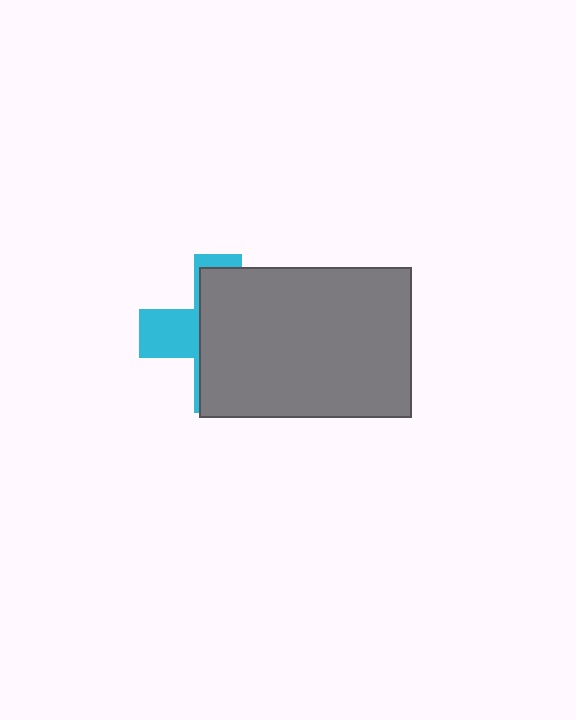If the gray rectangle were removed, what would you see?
You would see the complete cyan cross.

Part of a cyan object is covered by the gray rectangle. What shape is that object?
It is a cross.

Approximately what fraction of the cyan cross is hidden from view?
Roughly 68% of the cyan cross is hidden behind the gray rectangle.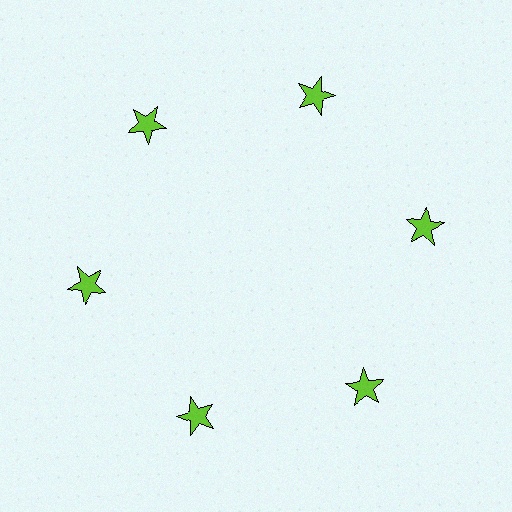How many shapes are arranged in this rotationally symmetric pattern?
There are 6 shapes, arranged in 6 groups of 1.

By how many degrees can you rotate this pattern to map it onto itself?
The pattern maps onto itself every 60 degrees of rotation.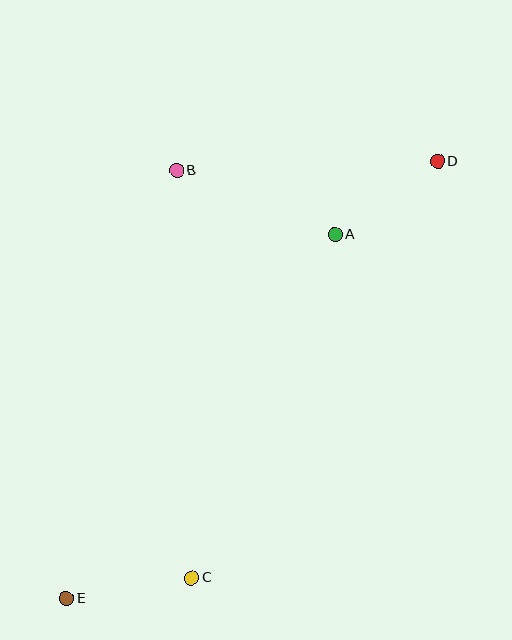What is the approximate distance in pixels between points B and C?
The distance between B and C is approximately 408 pixels.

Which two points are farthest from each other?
Points D and E are farthest from each other.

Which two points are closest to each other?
Points A and D are closest to each other.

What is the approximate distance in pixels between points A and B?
The distance between A and B is approximately 171 pixels.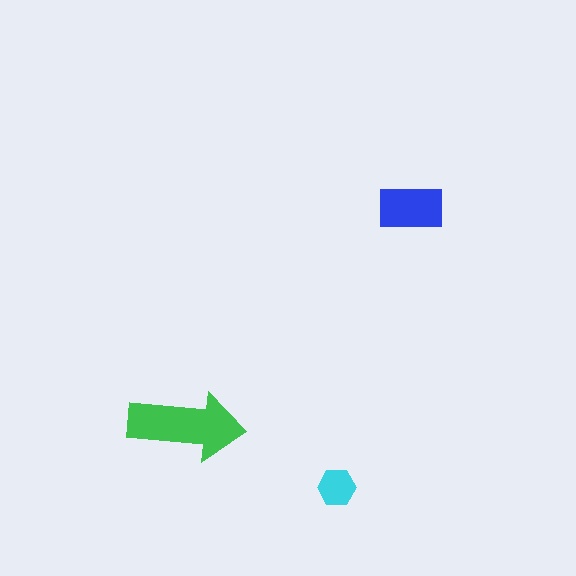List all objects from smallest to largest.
The cyan hexagon, the blue rectangle, the green arrow.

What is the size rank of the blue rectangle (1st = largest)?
2nd.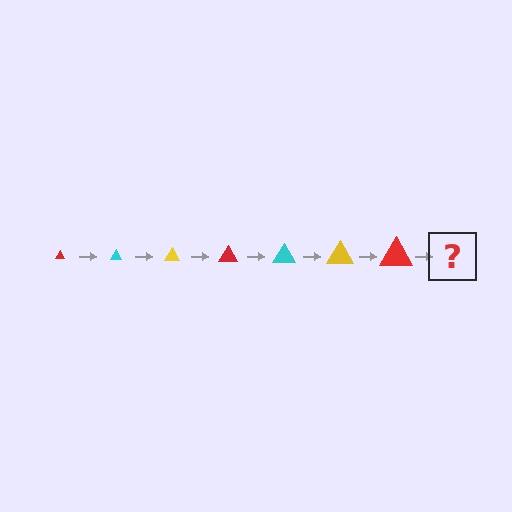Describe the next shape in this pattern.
It should be a cyan triangle, larger than the previous one.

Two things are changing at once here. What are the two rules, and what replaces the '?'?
The two rules are that the triangle grows larger each step and the color cycles through red, cyan, and yellow. The '?' should be a cyan triangle, larger than the previous one.